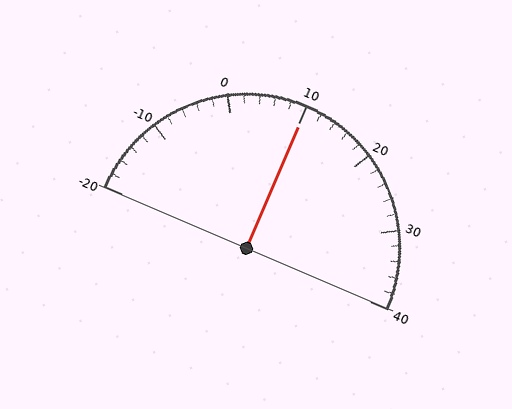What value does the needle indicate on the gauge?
The needle indicates approximately 10.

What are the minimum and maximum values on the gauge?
The gauge ranges from -20 to 40.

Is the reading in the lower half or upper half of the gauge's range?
The reading is in the upper half of the range (-20 to 40).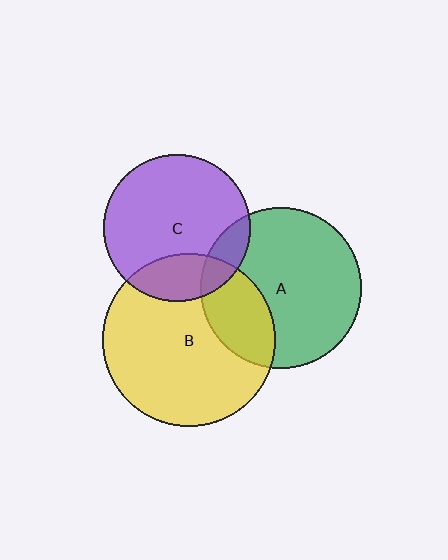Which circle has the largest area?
Circle B (yellow).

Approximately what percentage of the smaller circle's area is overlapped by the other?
Approximately 25%.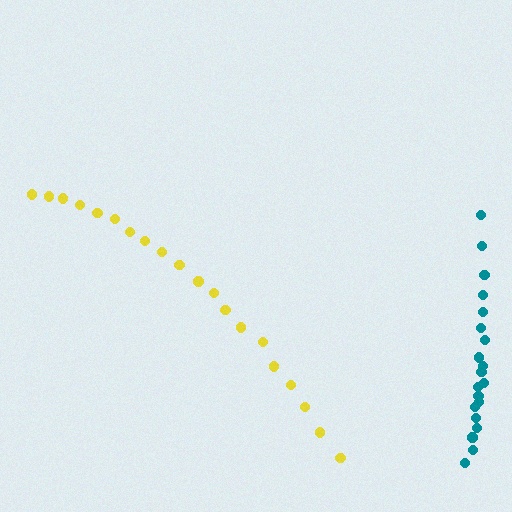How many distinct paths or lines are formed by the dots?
There are 2 distinct paths.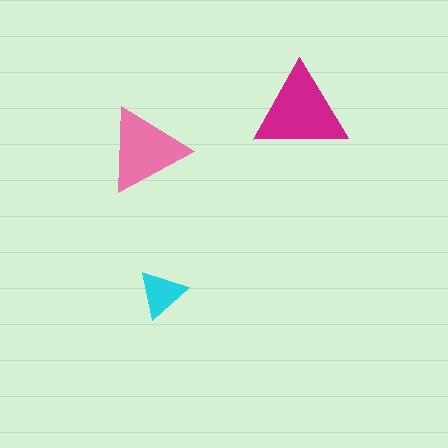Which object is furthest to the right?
The magenta triangle is rightmost.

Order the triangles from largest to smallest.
the magenta one, the pink one, the cyan one.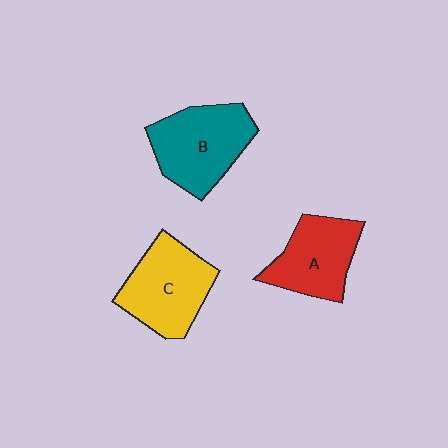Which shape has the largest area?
Shape B (teal).